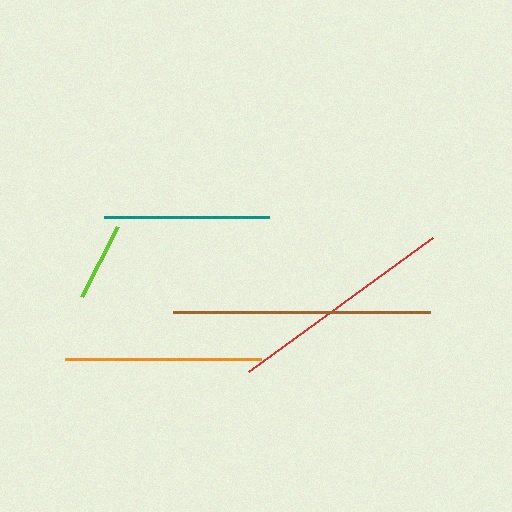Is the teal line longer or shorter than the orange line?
The orange line is longer than the teal line.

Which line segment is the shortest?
The lime line is the shortest at approximately 78 pixels.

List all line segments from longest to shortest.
From longest to shortest: brown, red, orange, teal, lime.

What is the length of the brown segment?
The brown segment is approximately 257 pixels long.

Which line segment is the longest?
The brown line is the longest at approximately 257 pixels.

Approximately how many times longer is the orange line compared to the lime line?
The orange line is approximately 2.5 times the length of the lime line.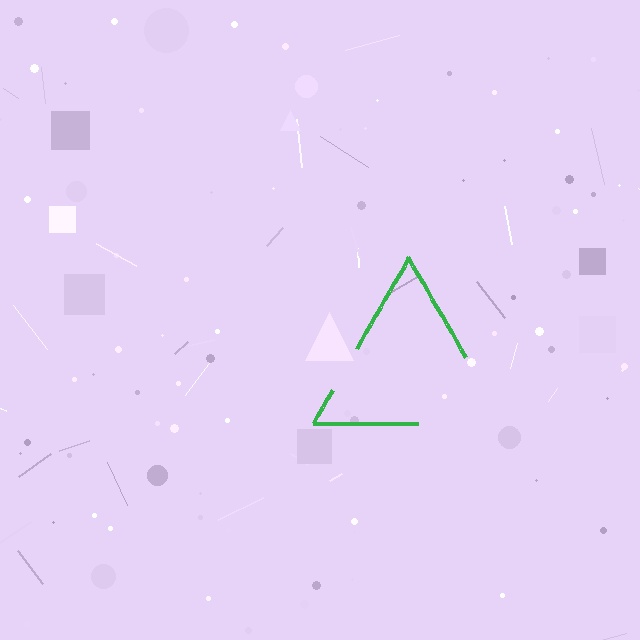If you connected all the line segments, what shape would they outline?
They would outline a triangle.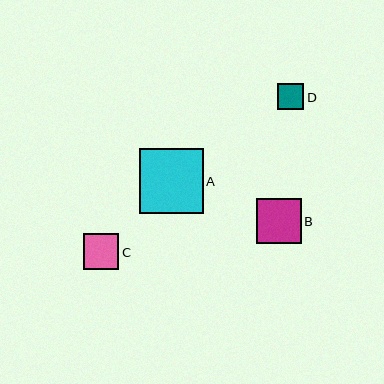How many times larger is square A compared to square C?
Square A is approximately 1.8 times the size of square C.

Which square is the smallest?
Square D is the smallest with a size of approximately 26 pixels.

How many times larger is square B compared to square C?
Square B is approximately 1.3 times the size of square C.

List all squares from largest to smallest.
From largest to smallest: A, B, C, D.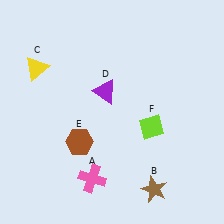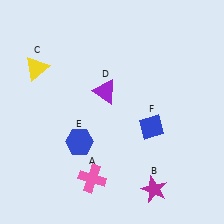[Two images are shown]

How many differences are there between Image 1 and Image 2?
There are 3 differences between the two images.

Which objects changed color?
B changed from brown to magenta. E changed from brown to blue. F changed from lime to blue.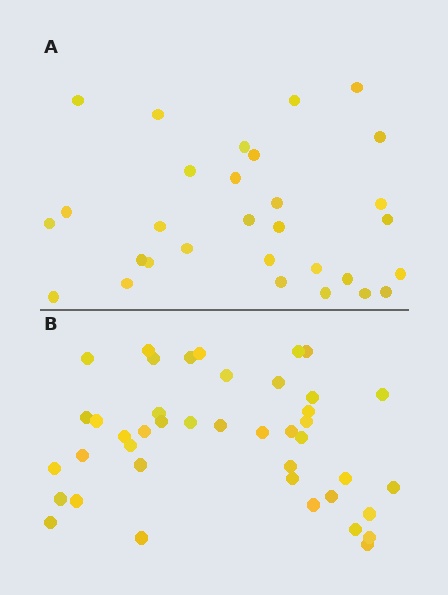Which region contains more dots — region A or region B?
Region B (the bottom region) has more dots.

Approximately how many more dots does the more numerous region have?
Region B has roughly 12 or so more dots than region A.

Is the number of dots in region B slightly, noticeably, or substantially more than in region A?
Region B has noticeably more, but not dramatically so. The ratio is roughly 1.4 to 1.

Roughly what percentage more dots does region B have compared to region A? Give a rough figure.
About 40% more.